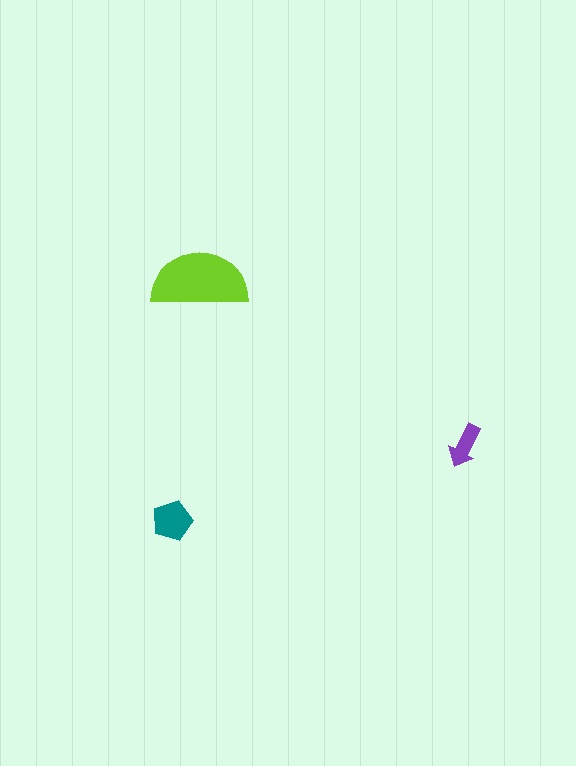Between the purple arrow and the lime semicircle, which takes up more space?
The lime semicircle.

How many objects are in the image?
There are 3 objects in the image.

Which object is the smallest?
The purple arrow.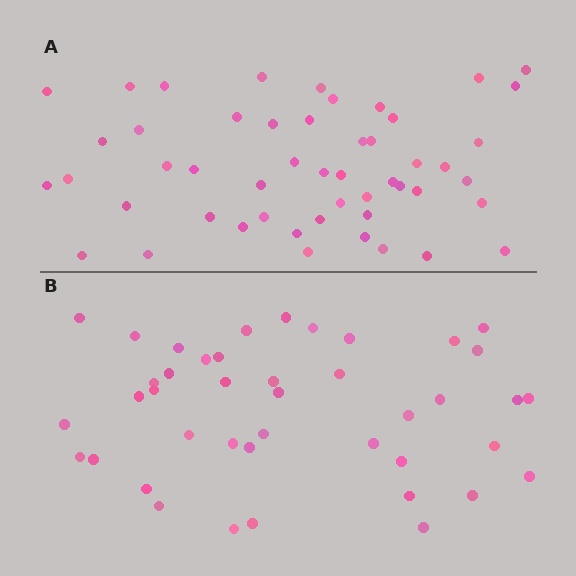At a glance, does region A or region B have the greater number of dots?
Region A (the top region) has more dots.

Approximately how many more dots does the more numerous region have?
Region A has roughly 8 or so more dots than region B.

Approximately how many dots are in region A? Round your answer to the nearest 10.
About 50 dots.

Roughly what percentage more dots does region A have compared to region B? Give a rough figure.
About 20% more.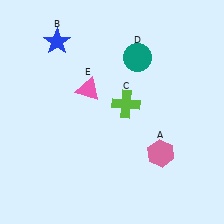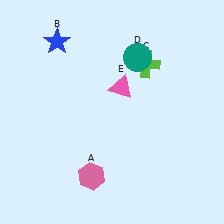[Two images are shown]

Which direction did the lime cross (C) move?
The lime cross (C) moved up.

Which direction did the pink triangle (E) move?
The pink triangle (E) moved right.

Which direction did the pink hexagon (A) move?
The pink hexagon (A) moved left.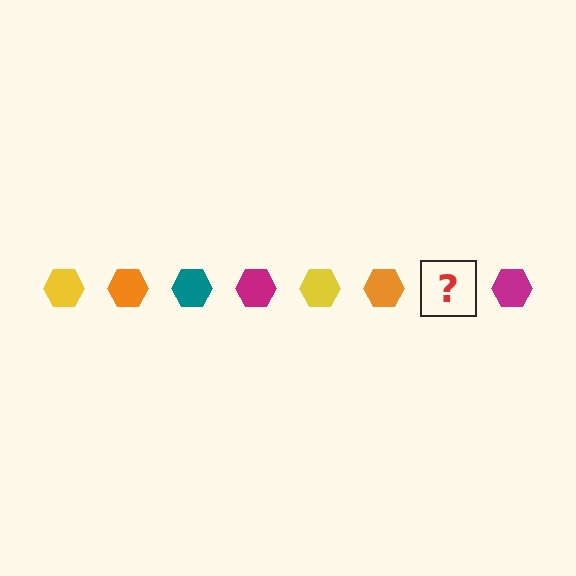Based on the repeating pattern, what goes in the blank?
The blank should be a teal hexagon.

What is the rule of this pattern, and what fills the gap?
The rule is that the pattern cycles through yellow, orange, teal, magenta hexagons. The gap should be filled with a teal hexagon.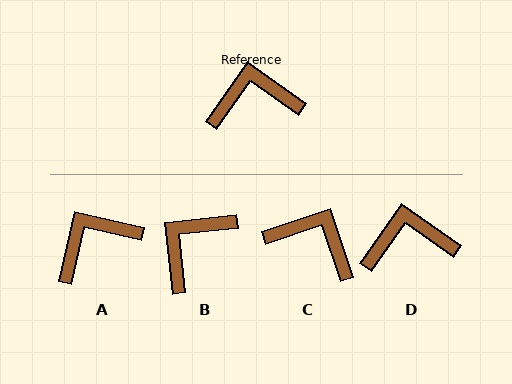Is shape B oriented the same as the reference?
No, it is off by about 41 degrees.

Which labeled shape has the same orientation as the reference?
D.